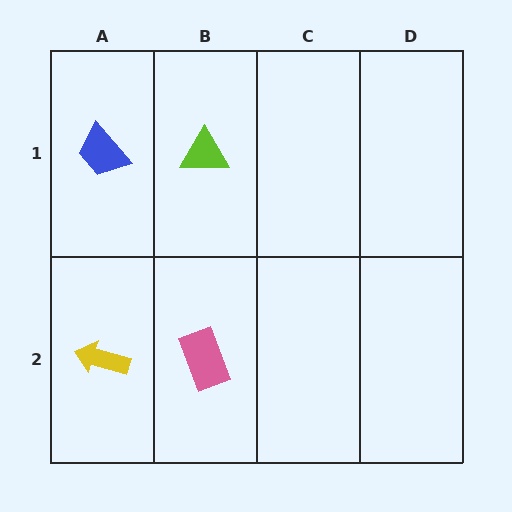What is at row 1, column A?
A blue trapezoid.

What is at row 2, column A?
A yellow arrow.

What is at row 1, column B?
A lime triangle.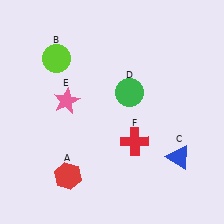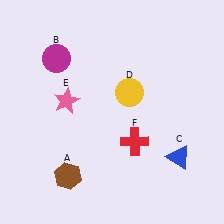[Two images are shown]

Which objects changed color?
A changed from red to brown. B changed from lime to magenta. D changed from green to yellow.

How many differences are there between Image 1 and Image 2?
There are 3 differences between the two images.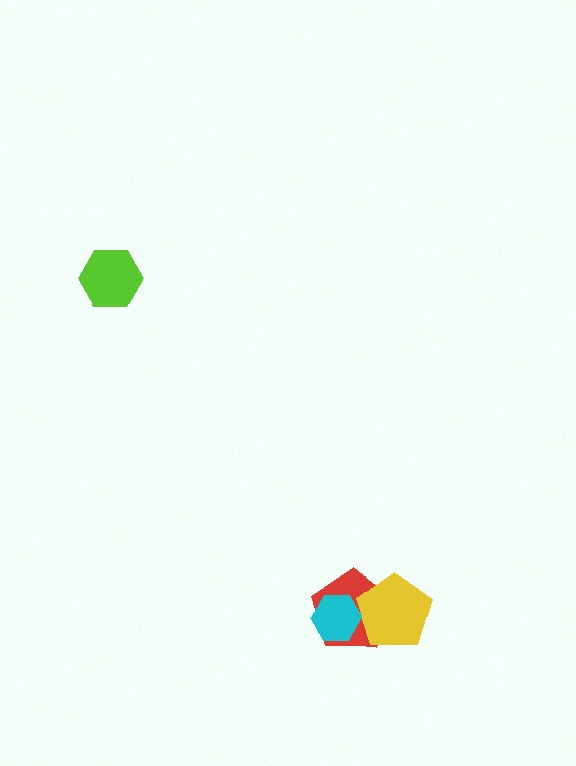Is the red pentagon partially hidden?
Yes, it is partially covered by another shape.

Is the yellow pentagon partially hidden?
Yes, it is partially covered by another shape.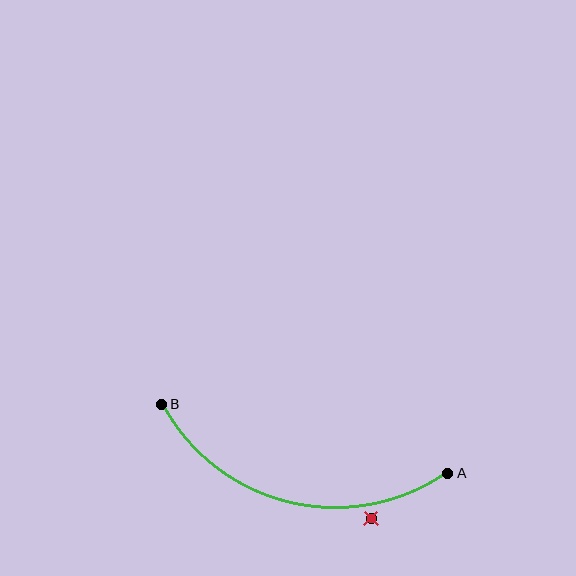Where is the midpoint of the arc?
The arc midpoint is the point on the curve farthest from the straight line joining A and B. It sits below that line.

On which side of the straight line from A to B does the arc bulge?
The arc bulges below the straight line connecting A and B.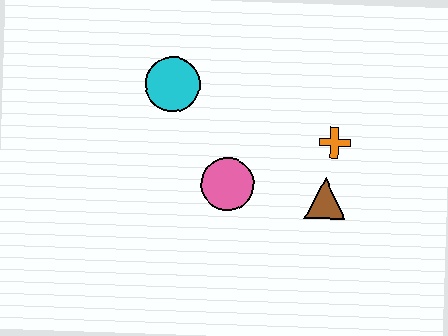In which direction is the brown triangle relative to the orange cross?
The brown triangle is below the orange cross.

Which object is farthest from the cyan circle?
The brown triangle is farthest from the cyan circle.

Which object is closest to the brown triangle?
The orange cross is closest to the brown triangle.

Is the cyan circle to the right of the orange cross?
No